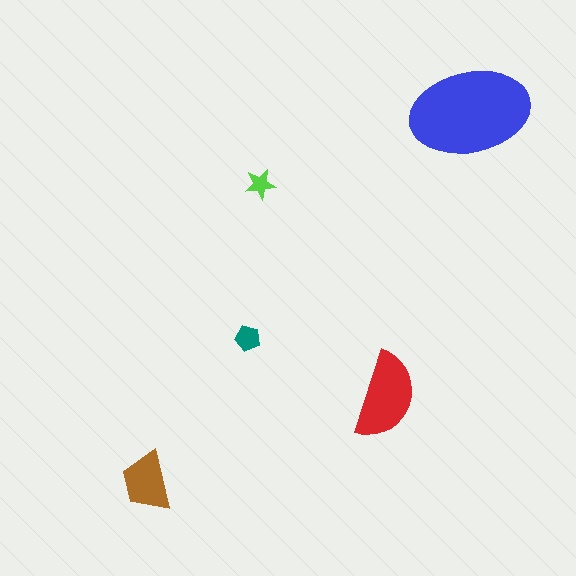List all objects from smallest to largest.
The lime star, the teal pentagon, the brown trapezoid, the red semicircle, the blue ellipse.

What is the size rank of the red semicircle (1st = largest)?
2nd.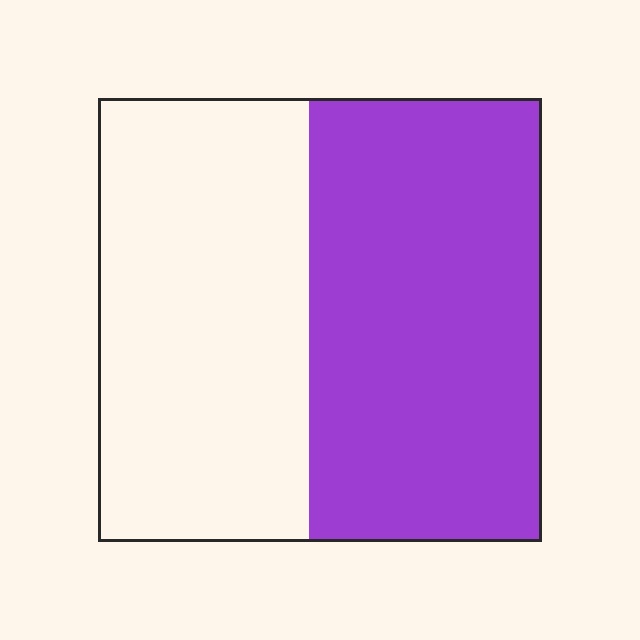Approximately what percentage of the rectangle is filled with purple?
Approximately 50%.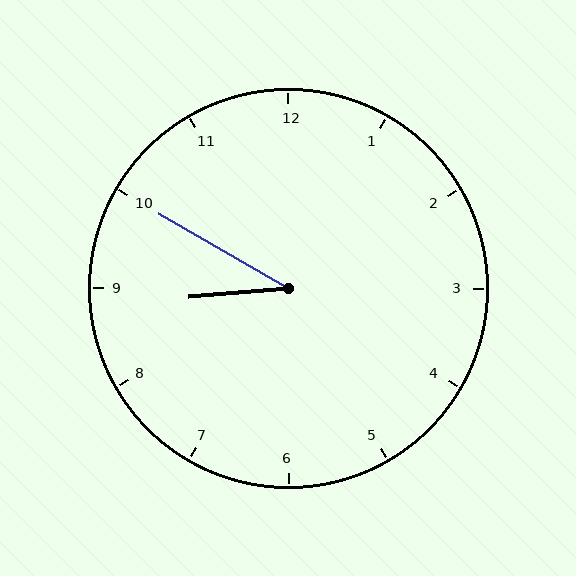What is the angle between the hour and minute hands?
Approximately 35 degrees.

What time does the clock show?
8:50.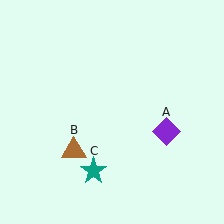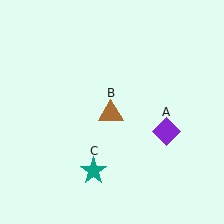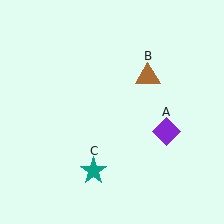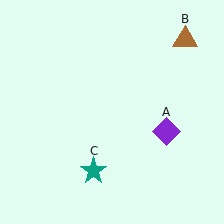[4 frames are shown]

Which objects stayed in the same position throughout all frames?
Purple diamond (object A) and teal star (object C) remained stationary.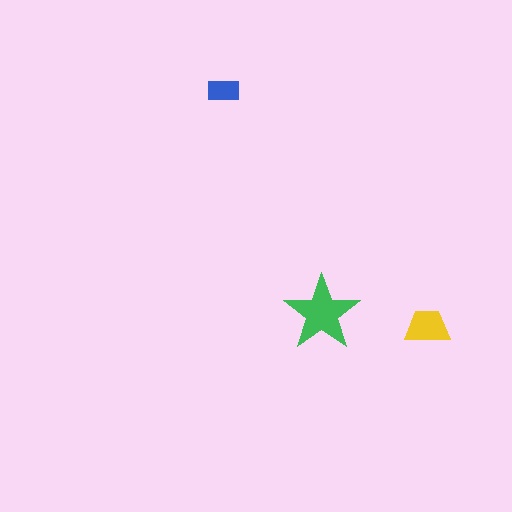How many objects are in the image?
There are 3 objects in the image.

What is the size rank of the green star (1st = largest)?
1st.